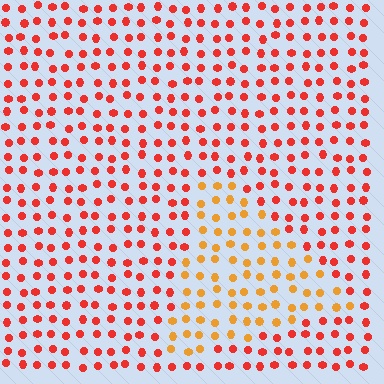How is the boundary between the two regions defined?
The boundary is defined purely by a slight shift in hue (about 34 degrees). Spacing, size, and orientation are identical on both sides.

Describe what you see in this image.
The image is filled with small red elements in a uniform arrangement. A triangle-shaped region is visible where the elements are tinted to a slightly different hue, forming a subtle color boundary.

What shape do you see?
I see a triangle.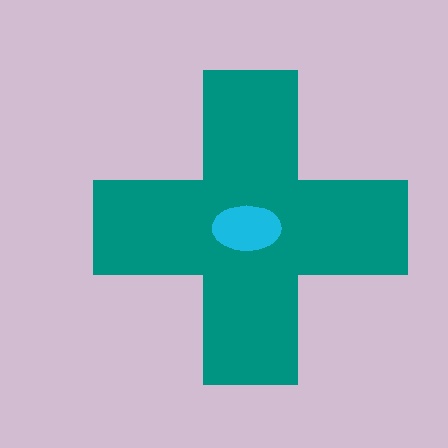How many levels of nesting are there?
2.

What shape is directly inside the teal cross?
The cyan ellipse.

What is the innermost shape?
The cyan ellipse.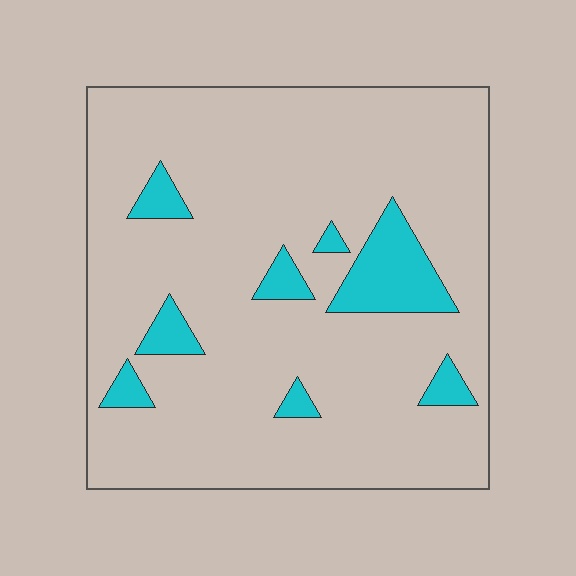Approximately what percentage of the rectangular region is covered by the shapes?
Approximately 10%.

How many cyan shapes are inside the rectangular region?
8.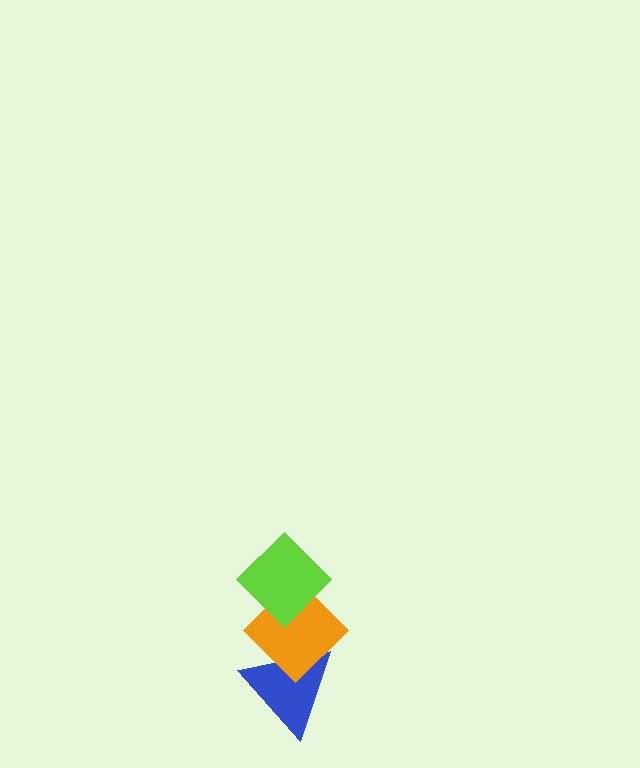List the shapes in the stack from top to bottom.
From top to bottom: the lime diamond, the orange diamond, the blue triangle.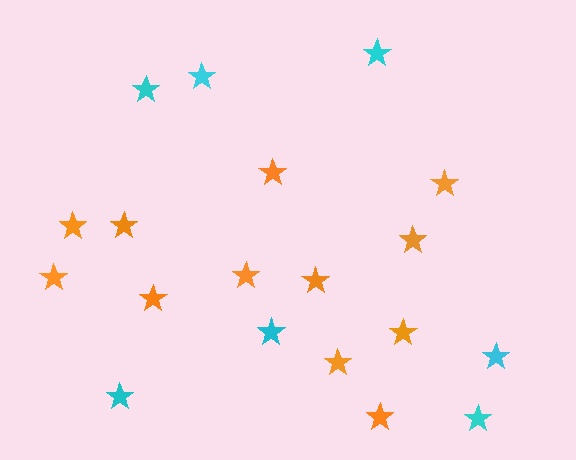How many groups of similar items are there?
There are 2 groups: one group of orange stars (12) and one group of cyan stars (7).